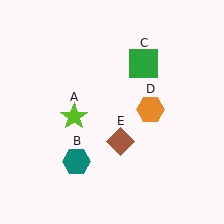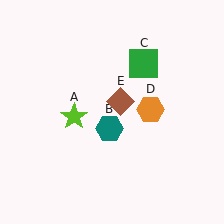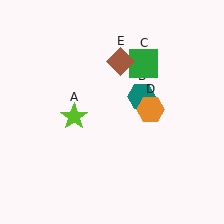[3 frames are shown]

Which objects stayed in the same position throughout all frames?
Lime star (object A) and green square (object C) and orange hexagon (object D) remained stationary.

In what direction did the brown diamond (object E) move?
The brown diamond (object E) moved up.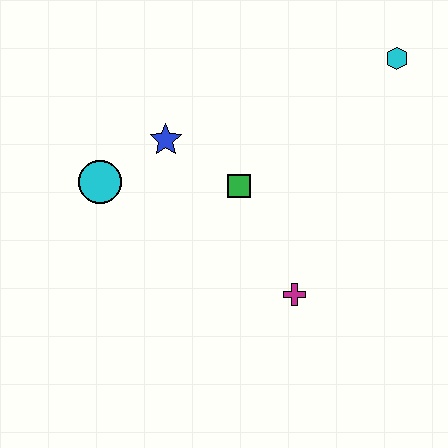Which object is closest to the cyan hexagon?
The green square is closest to the cyan hexagon.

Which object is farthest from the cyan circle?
The cyan hexagon is farthest from the cyan circle.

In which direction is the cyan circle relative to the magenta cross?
The cyan circle is to the left of the magenta cross.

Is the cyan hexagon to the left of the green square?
No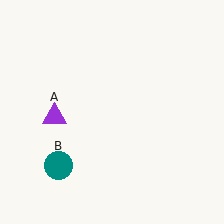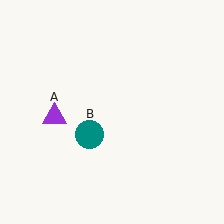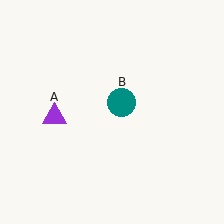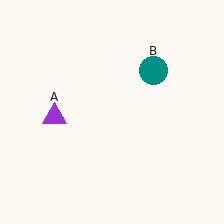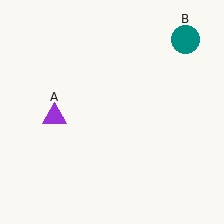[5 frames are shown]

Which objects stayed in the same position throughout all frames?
Purple triangle (object A) remained stationary.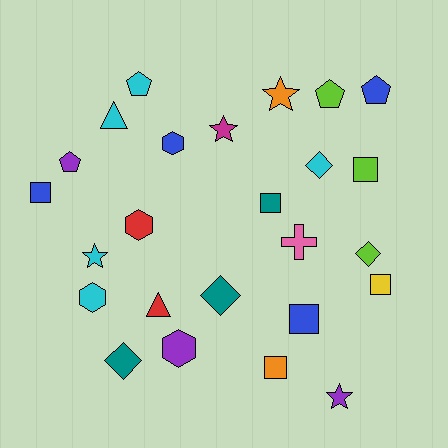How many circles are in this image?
There are no circles.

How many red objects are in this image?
There are 2 red objects.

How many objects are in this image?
There are 25 objects.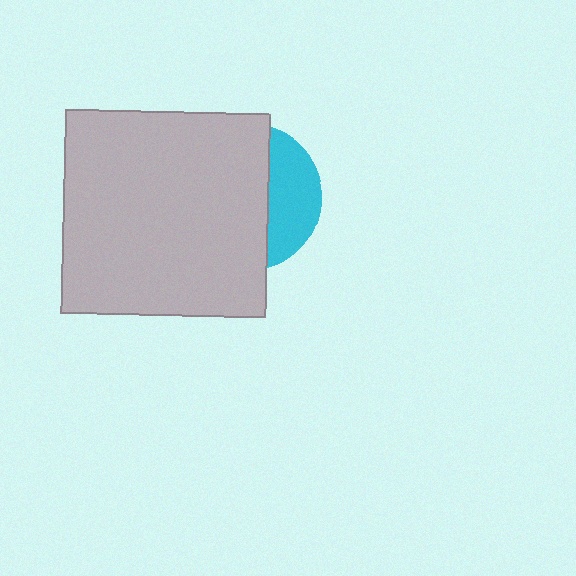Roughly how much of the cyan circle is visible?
A small part of it is visible (roughly 32%).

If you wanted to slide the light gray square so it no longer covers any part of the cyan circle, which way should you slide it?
Slide it left — that is the most direct way to separate the two shapes.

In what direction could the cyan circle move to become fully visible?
The cyan circle could move right. That would shift it out from behind the light gray square entirely.